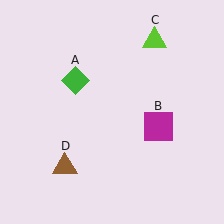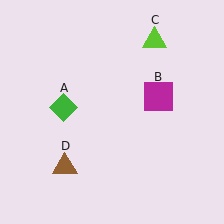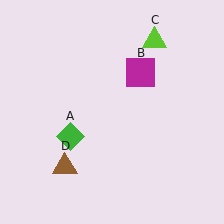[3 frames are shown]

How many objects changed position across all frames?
2 objects changed position: green diamond (object A), magenta square (object B).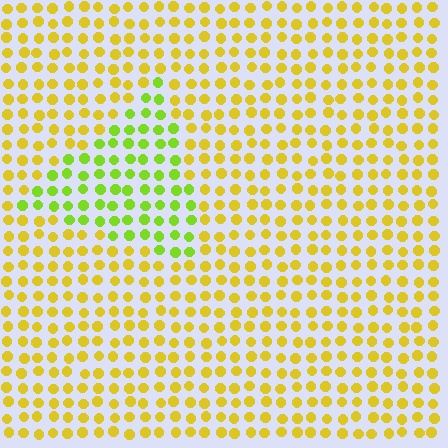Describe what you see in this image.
The image is filled with small yellow elements in a uniform arrangement. A triangle-shaped region is visible where the elements are tinted to a slightly different hue, forming a subtle color boundary.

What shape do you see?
I see a triangle.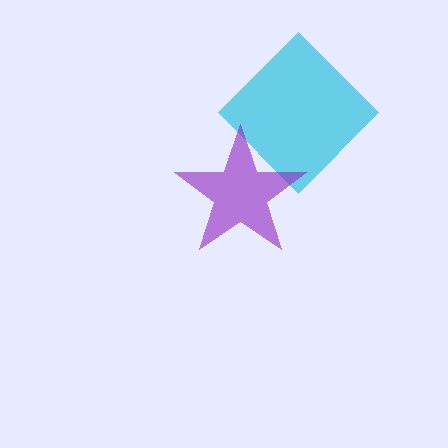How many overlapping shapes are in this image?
There are 2 overlapping shapes in the image.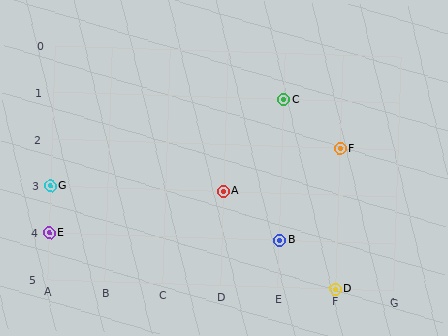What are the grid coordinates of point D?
Point D is at grid coordinates (F, 5).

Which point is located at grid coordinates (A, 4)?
Point E is at (A, 4).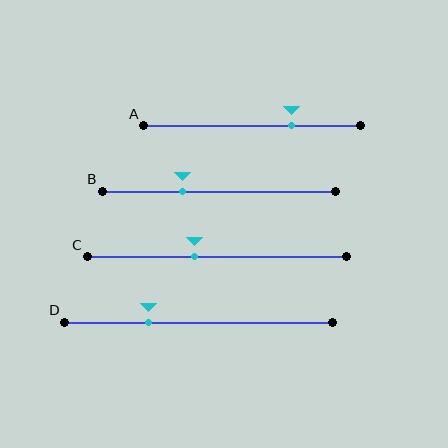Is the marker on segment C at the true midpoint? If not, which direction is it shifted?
No, the marker on segment C is shifted to the left by about 9% of the segment length.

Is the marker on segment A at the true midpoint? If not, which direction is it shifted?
No, the marker on segment A is shifted to the right by about 18% of the segment length.